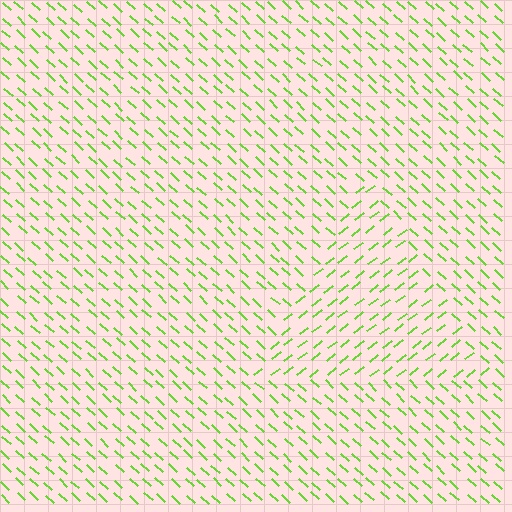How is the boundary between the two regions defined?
The boundary is defined purely by a change in line orientation (approximately 80 degrees difference). All lines are the same color and thickness.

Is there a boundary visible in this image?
Yes, there is a texture boundary formed by a change in line orientation.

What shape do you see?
I see a triangle.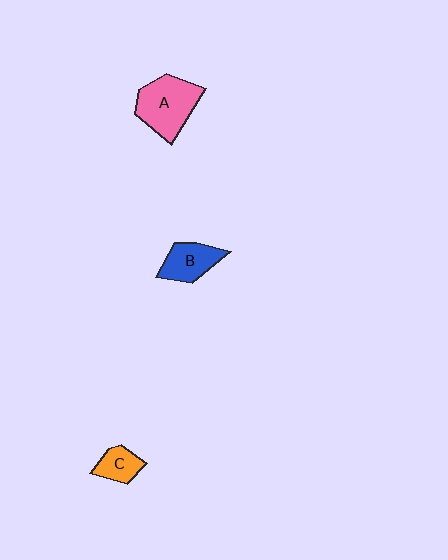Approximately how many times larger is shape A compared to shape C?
Approximately 2.3 times.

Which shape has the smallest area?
Shape C (orange).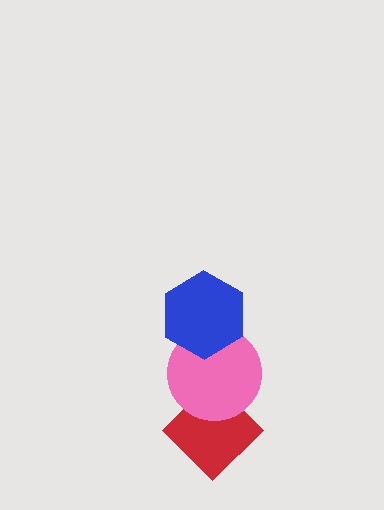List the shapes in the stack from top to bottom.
From top to bottom: the blue hexagon, the pink circle, the red diamond.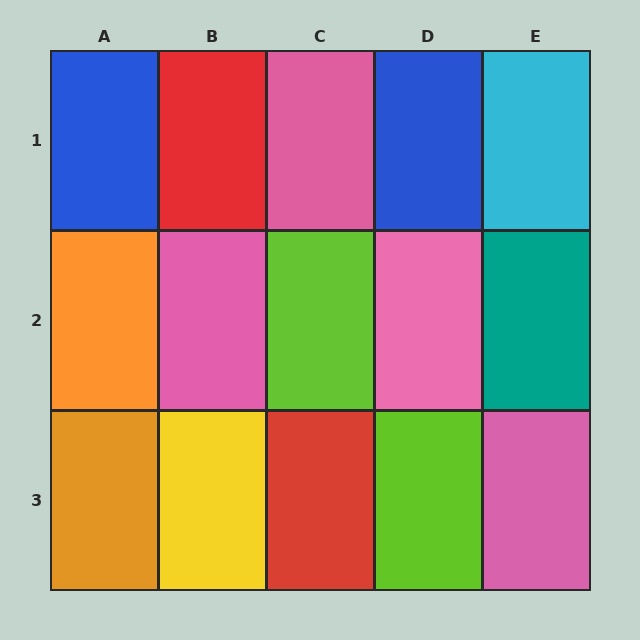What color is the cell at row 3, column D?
Lime.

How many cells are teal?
1 cell is teal.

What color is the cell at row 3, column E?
Pink.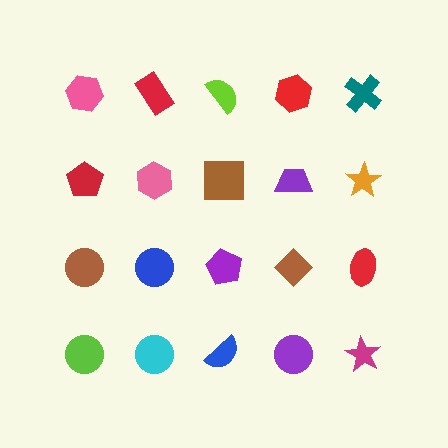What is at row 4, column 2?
A cyan circle.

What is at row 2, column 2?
A pink hexagon.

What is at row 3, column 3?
A purple pentagon.